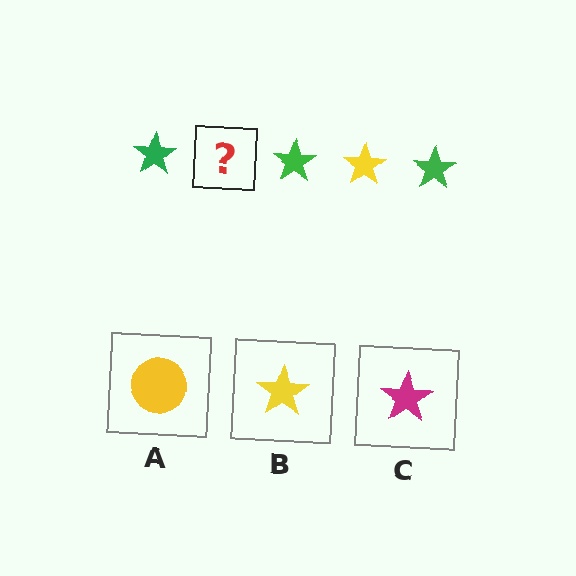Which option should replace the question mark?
Option B.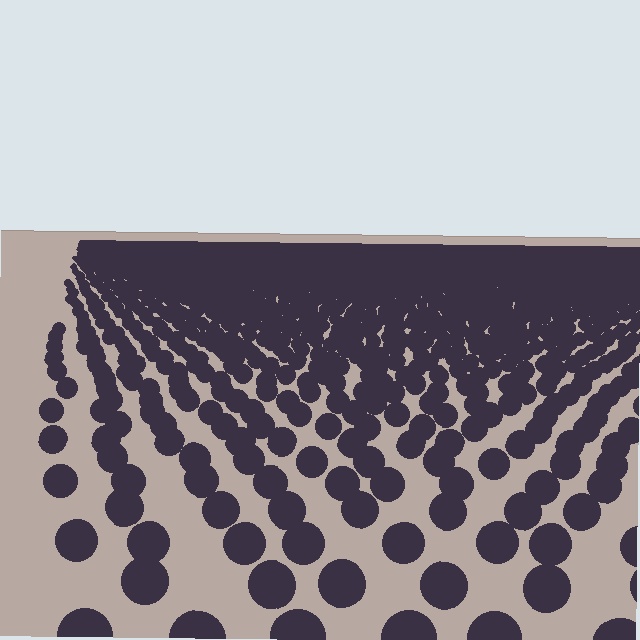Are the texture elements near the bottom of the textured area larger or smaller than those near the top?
Larger. Near the bottom, elements are closer to the viewer and appear at a bigger on-screen size.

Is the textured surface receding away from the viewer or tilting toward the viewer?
The surface is receding away from the viewer. Texture elements get smaller and denser toward the top.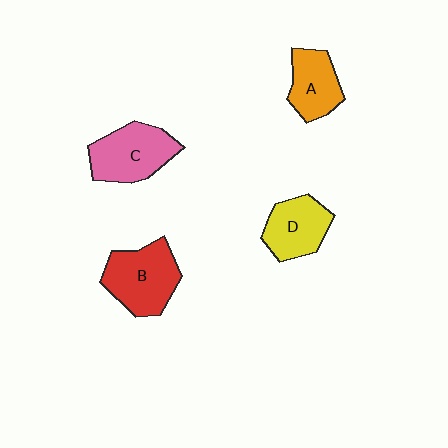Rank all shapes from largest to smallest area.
From largest to smallest: B (red), C (pink), D (yellow), A (orange).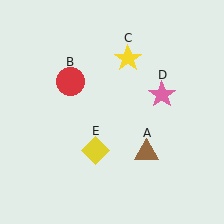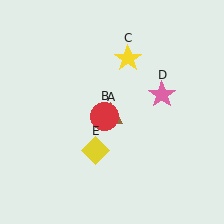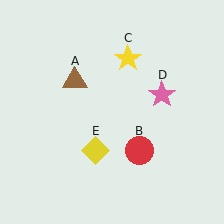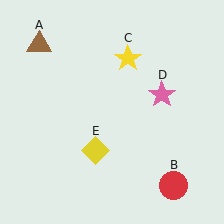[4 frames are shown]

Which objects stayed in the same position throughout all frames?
Yellow star (object C) and pink star (object D) and yellow diamond (object E) remained stationary.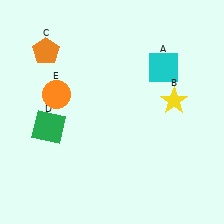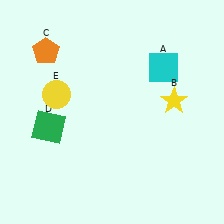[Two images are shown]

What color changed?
The circle (E) changed from orange in Image 1 to yellow in Image 2.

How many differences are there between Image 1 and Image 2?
There is 1 difference between the two images.